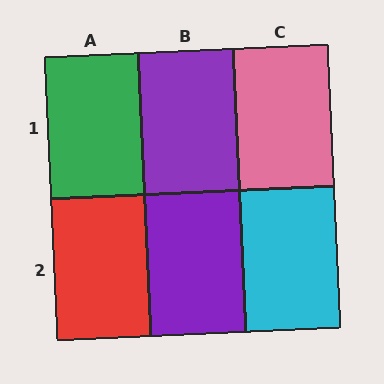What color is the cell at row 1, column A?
Green.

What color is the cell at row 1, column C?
Pink.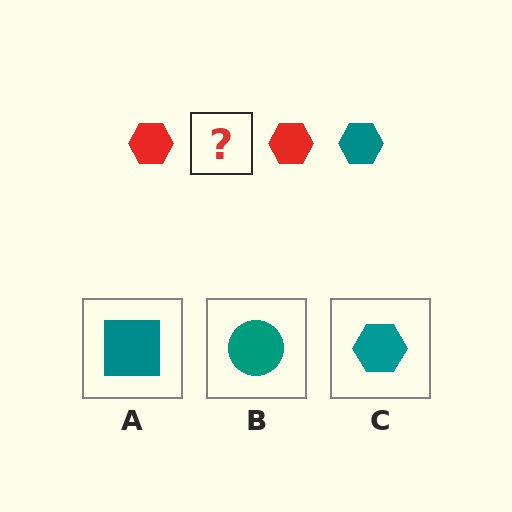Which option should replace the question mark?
Option C.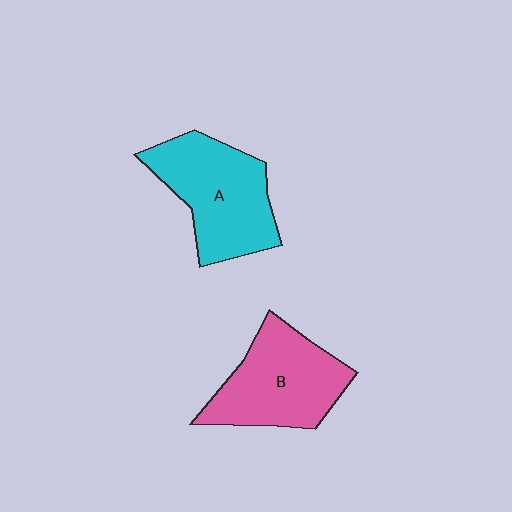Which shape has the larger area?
Shape A (cyan).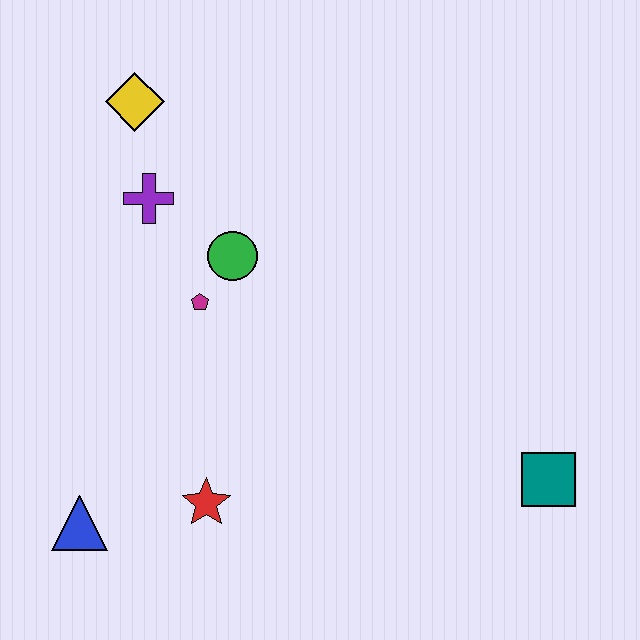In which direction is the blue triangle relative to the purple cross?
The blue triangle is below the purple cross.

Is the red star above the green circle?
No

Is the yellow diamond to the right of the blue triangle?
Yes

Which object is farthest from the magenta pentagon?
The teal square is farthest from the magenta pentagon.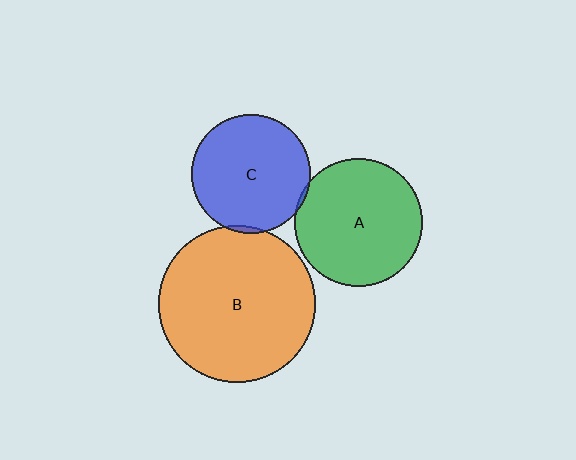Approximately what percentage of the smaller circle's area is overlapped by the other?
Approximately 5%.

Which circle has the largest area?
Circle B (orange).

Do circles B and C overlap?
Yes.